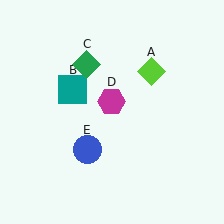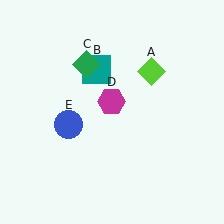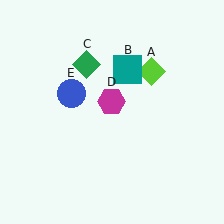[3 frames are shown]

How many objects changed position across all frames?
2 objects changed position: teal square (object B), blue circle (object E).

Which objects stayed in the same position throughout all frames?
Lime diamond (object A) and green diamond (object C) and magenta hexagon (object D) remained stationary.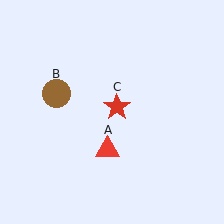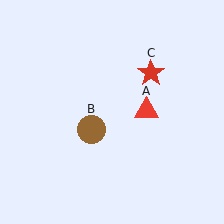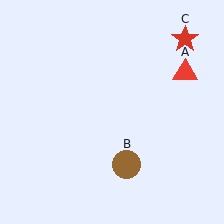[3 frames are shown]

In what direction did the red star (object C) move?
The red star (object C) moved up and to the right.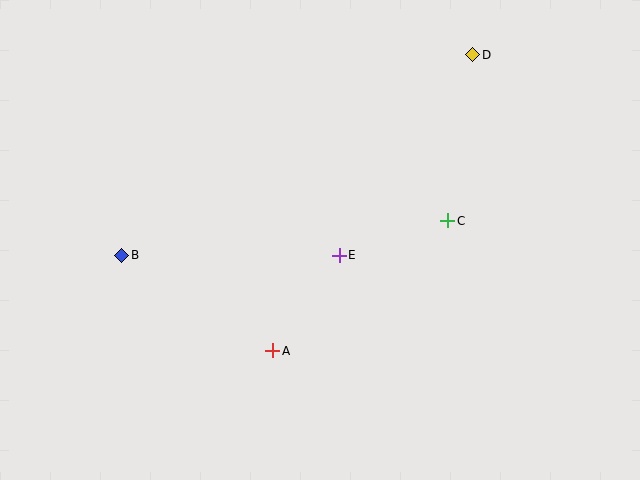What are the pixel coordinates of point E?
Point E is at (339, 255).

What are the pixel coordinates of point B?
Point B is at (122, 255).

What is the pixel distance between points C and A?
The distance between C and A is 218 pixels.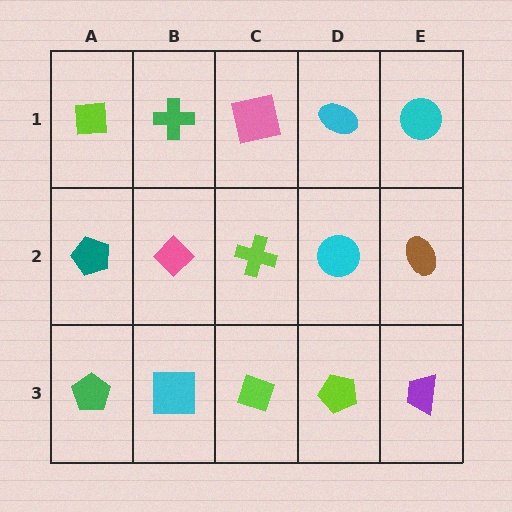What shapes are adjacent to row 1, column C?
A lime cross (row 2, column C), a green cross (row 1, column B), a cyan ellipse (row 1, column D).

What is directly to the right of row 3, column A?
A cyan square.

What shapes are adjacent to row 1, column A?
A teal pentagon (row 2, column A), a green cross (row 1, column B).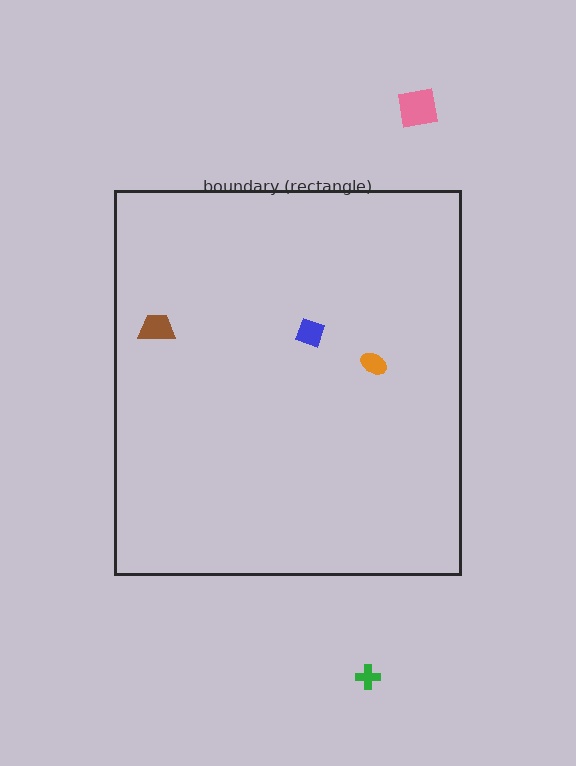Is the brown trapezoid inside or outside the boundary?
Inside.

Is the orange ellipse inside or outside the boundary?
Inside.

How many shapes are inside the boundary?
3 inside, 2 outside.